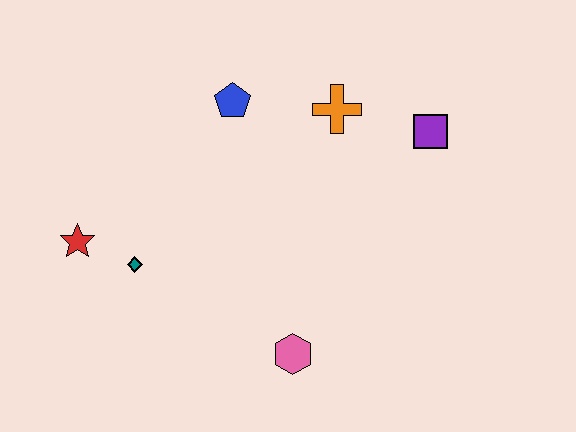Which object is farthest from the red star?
The purple square is farthest from the red star.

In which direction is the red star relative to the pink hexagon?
The red star is to the left of the pink hexagon.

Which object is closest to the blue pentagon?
The orange cross is closest to the blue pentagon.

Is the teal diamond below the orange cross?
Yes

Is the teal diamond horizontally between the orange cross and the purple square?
No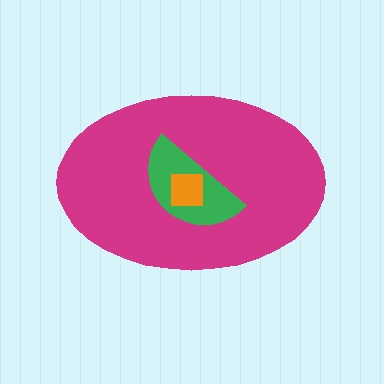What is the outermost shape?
The magenta ellipse.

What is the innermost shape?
The orange square.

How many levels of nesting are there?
3.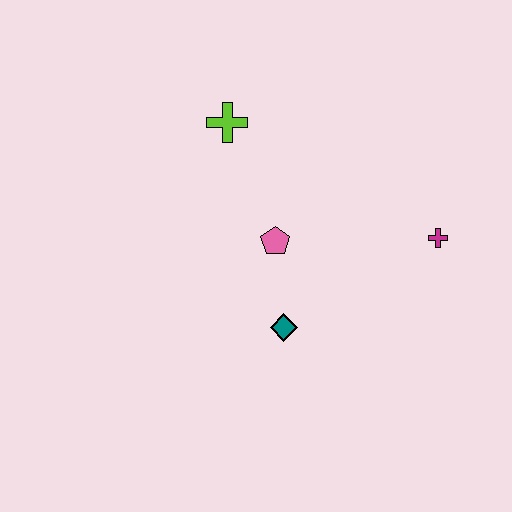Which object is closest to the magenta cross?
The pink pentagon is closest to the magenta cross.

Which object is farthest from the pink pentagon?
The magenta cross is farthest from the pink pentagon.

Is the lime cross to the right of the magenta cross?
No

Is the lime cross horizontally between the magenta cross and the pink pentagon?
No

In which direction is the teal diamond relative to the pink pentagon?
The teal diamond is below the pink pentagon.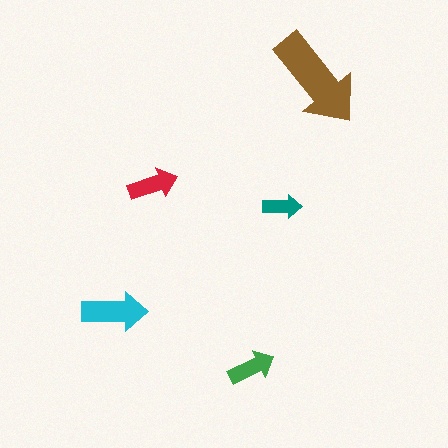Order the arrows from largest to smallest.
the brown one, the cyan one, the red one, the green one, the teal one.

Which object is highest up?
The brown arrow is topmost.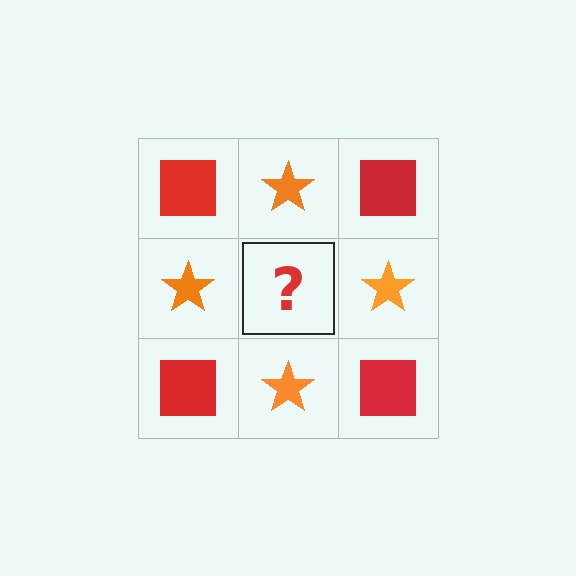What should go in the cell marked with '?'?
The missing cell should contain a red square.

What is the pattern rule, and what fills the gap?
The rule is that it alternates red square and orange star in a checkerboard pattern. The gap should be filled with a red square.